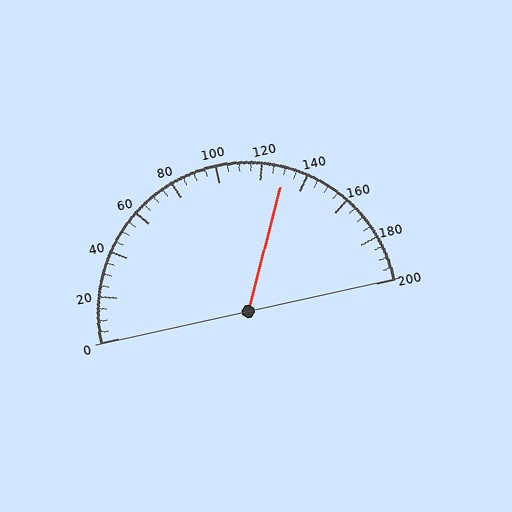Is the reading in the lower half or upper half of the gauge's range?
The reading is in the upper half of the range (0 to 200).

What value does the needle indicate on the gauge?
The needle indicates approximately 130.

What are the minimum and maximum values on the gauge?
The gauge ranges from 0 to 200.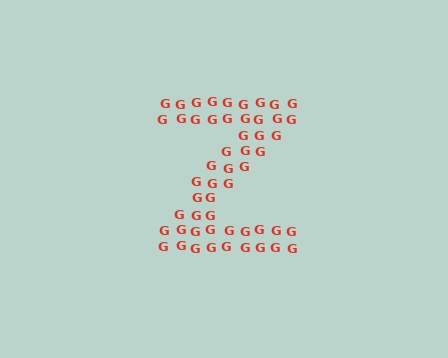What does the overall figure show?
The overall figure shows the letter Z.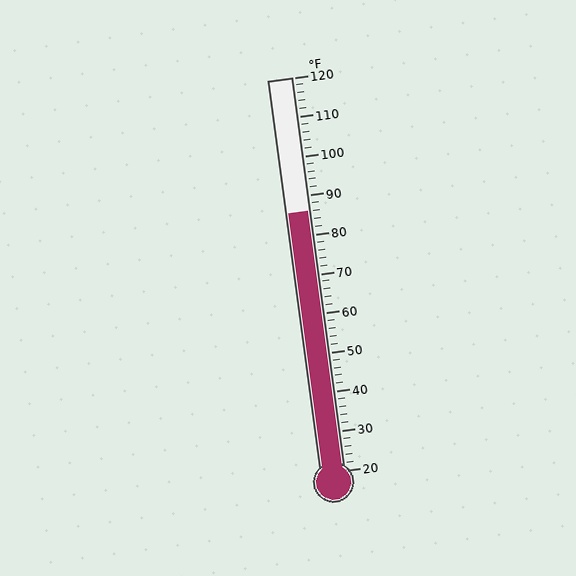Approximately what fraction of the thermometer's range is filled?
The thermometer is filled to approximately 65% of its range.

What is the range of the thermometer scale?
The thermometer scale ranges from 20°F to 120°F.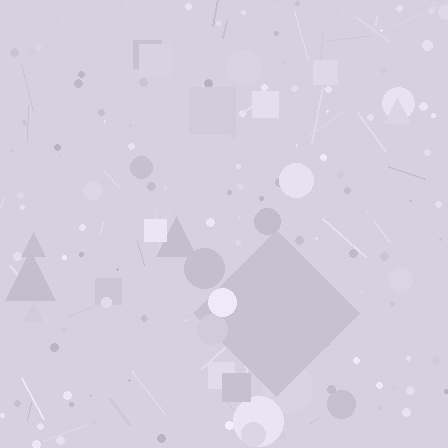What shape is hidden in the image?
A diamond is hidden in the image.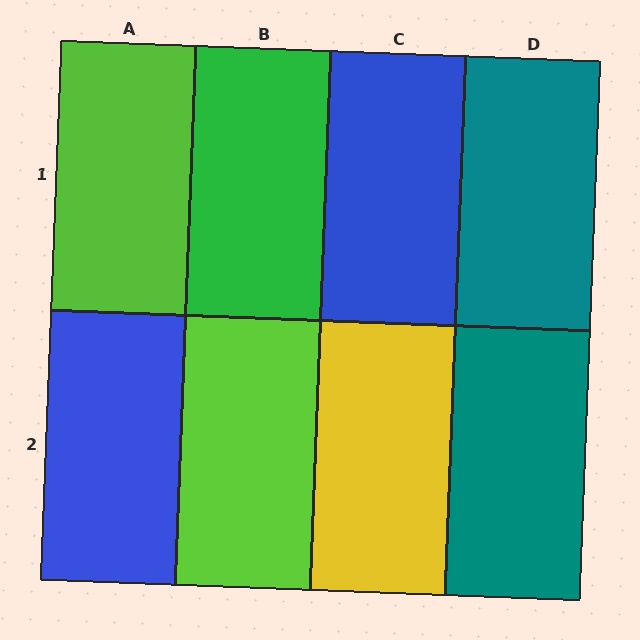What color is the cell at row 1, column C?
Blue.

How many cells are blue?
2 cells are blue.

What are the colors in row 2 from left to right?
Blue, lime, yellow, teal.